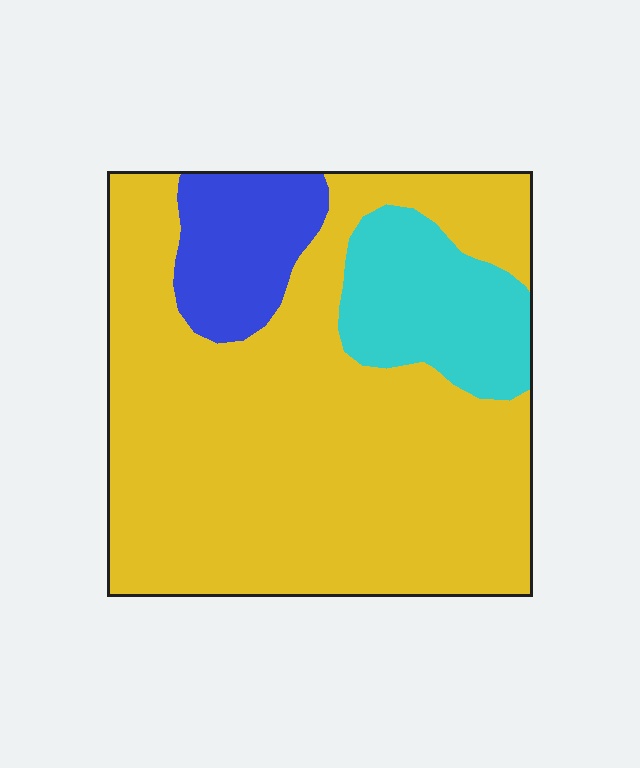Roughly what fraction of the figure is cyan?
Cyan covers roughly 15% of the figure.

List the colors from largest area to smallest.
From largest to smallest: yellow, cyan, blue.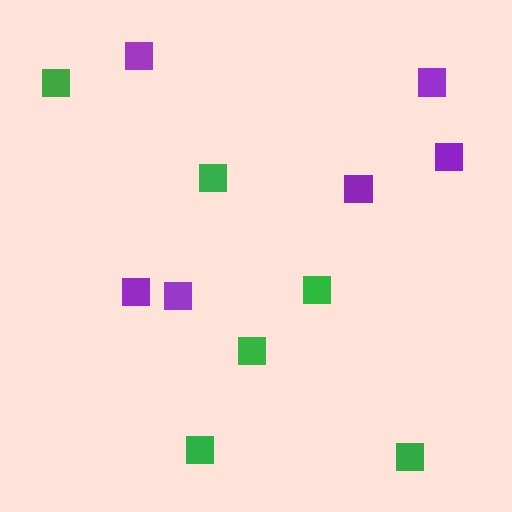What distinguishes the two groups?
There are 2 groups: one group of purple squares (6) and one group of green squares (6).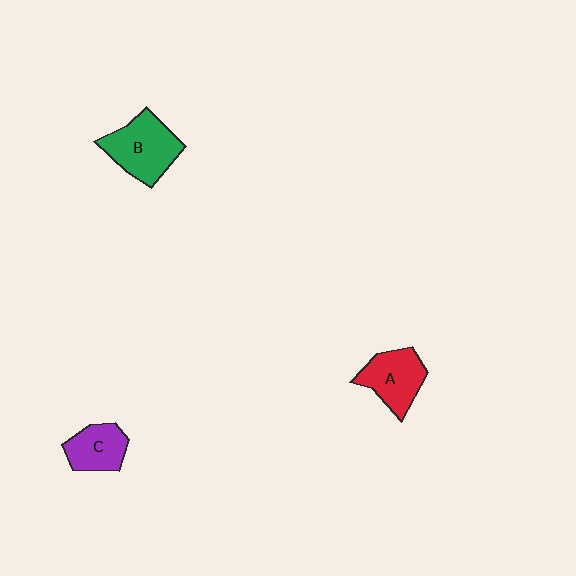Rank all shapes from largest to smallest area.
From largest to smallest: B (green), A (red), C (purple).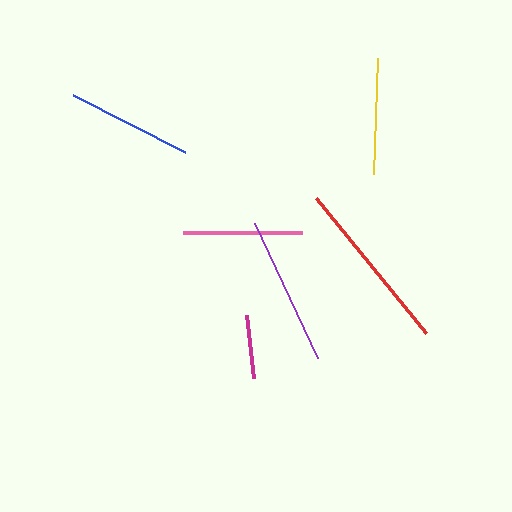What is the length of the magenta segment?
The magenta segment is approximately 64 pixels long.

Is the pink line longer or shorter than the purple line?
The purple line is longer than the pink line.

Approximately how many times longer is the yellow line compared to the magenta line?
The yellow line is approximately 1.8 times the length of the magenta line.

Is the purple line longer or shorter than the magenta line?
The purple line is longer than the magenta line.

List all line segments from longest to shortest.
From longest to shortest: red, purple, blue, pink, yellow, magenta.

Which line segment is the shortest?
The magenta line is the shortest at approximately 64 pixels.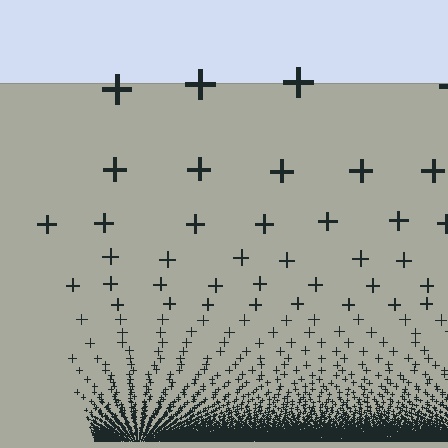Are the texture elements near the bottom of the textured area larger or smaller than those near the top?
Smaller. The gradient is inverted — elements near the bottom are smaller and denser.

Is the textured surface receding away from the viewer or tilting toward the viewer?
The surface appears to tilt toward the viewer. Texture elements get larger and sparser toward the top.